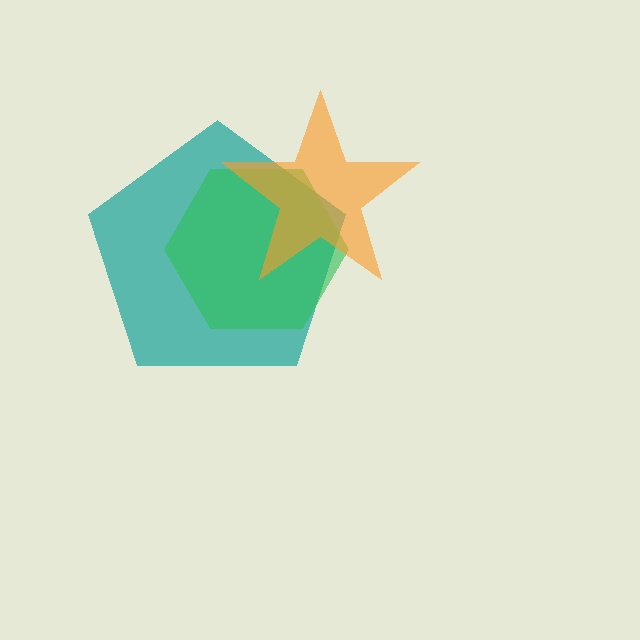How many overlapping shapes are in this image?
There are 3 overlapping shapes in the image.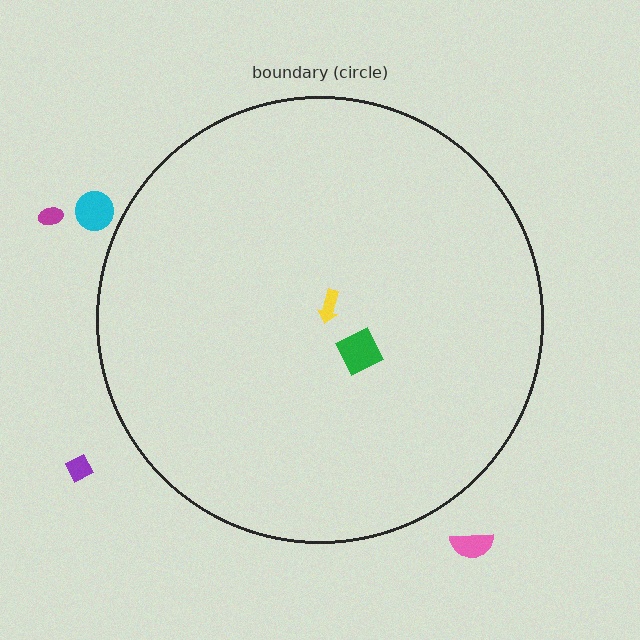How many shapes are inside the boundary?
2 inside, 4 outside.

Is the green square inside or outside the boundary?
Inside.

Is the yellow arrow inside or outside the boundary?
Inside.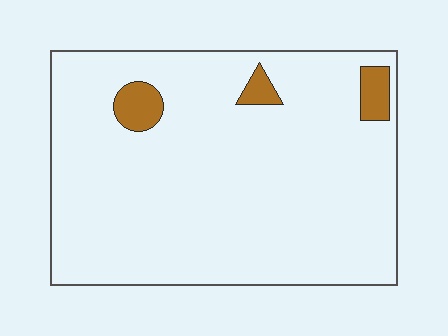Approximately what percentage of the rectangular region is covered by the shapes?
Approximately 5%.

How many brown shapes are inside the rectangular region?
3.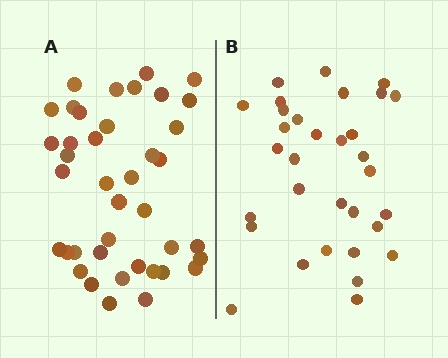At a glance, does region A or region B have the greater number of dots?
Region A (the left region) has more dots.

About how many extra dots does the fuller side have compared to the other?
Region A has roughly 8 or so more dots than region B.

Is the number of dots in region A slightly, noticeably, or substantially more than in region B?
Region A has noticeably more, but not dramatically so. The ratio is roughly 1.2 to 1.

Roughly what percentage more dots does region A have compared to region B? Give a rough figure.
About 25% more.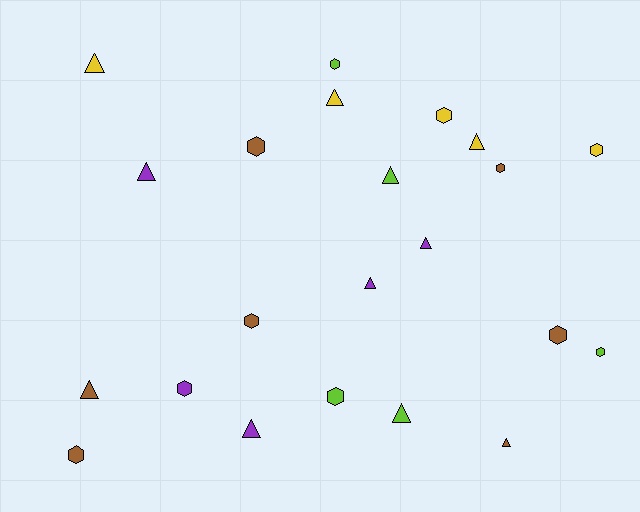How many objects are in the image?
There are 22 objects.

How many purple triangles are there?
There are 4 purple triangles.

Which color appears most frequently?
Brown, with 7 objects.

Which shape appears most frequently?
Hexagon, with 11 objects.